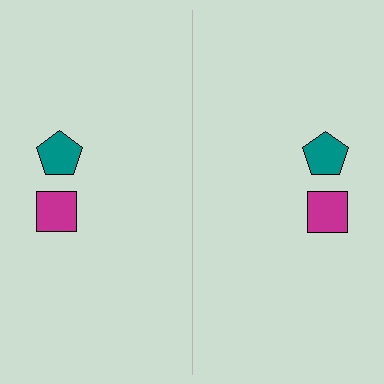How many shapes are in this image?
There are 4 shapes in this image.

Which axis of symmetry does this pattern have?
The pattern has a vertical axis of symmetry running through the center of the image.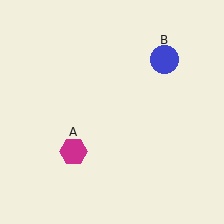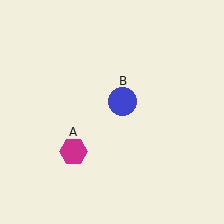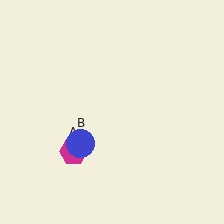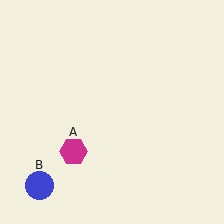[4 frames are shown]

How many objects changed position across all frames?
1 object changed position: blue circle (object B).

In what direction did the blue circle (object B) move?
The blue circle (object B) moved down and to the left.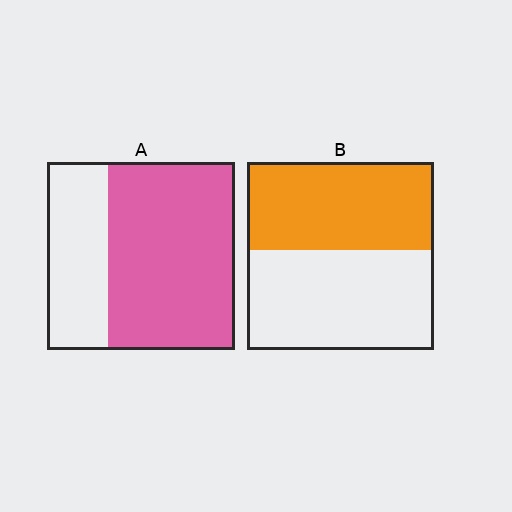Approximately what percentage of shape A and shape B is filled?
A is approximately 70% and B is approximately 45%.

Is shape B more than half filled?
Roughly half.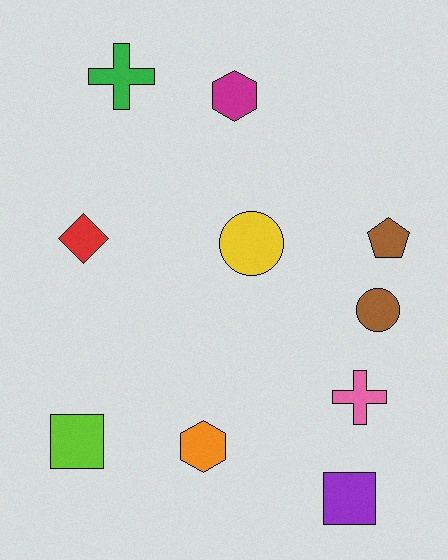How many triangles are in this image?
There are no triangles.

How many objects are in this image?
There are 10 objects.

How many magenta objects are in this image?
There is 1 magenta object.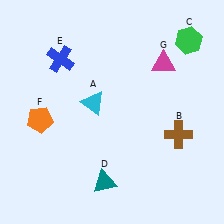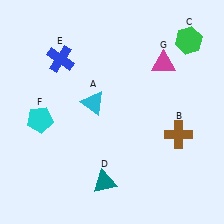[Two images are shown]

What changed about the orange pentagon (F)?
In Image 1, F is orange. In Image 2, it changed to cyan.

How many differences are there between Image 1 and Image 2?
There is 1 difference between the two images.